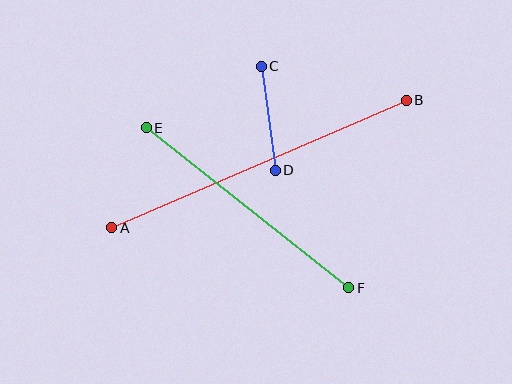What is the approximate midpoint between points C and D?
The midpoint is at approximately (268, 118) pixels.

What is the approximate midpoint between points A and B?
The midpoint is at approximately (259, 164) pixels.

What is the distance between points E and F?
The distance is approximately 258 pixels.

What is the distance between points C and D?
The distance is approximately 105 pixels.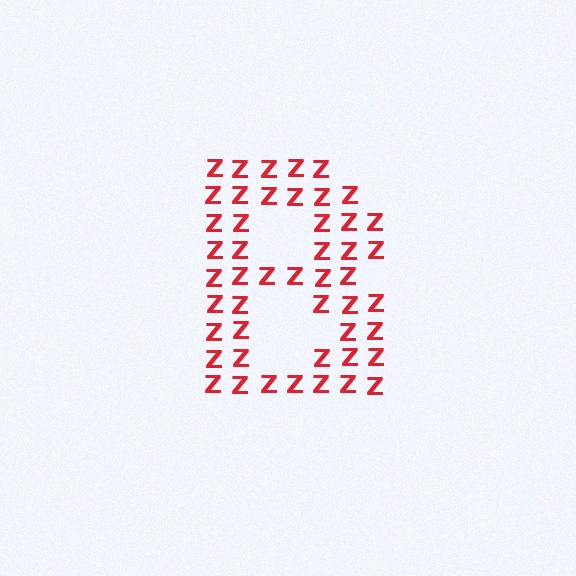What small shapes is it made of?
It is made of small letter Z's.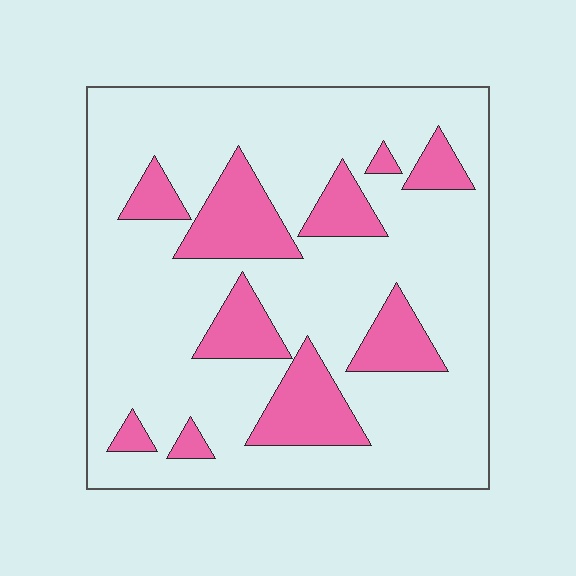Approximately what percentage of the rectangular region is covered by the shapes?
Approximately 20%.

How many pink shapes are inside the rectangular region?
10.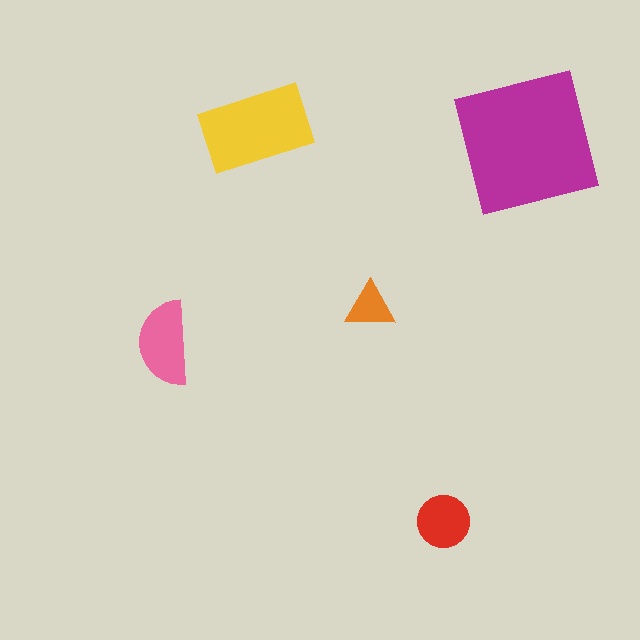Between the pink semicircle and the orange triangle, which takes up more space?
The pink semicircle.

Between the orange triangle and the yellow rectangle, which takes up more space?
The yellow rectangle.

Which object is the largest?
The magenta square.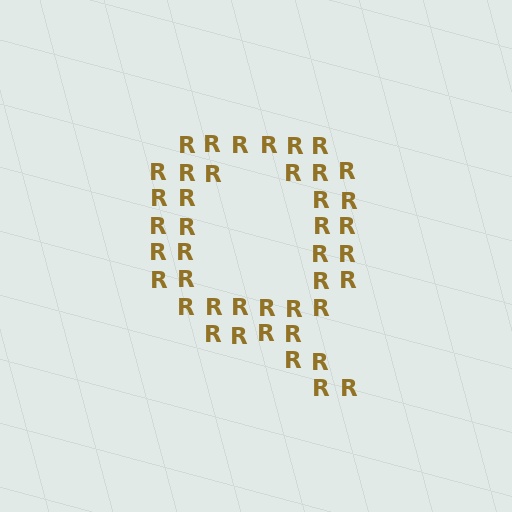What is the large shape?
The large shape is the letter Q.